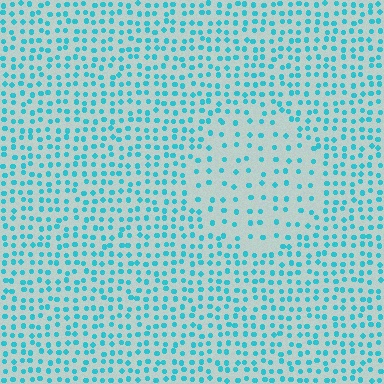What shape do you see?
I see a circle.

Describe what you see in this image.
The image contains small cyan elements arranged at two different densities. A circle-shaped region is visible where the elements are less densely packed than the surrounding area.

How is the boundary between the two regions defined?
The boundary is defined by a change in element density (approximately 2.0x ratio). All elements are the same color, size, and shape.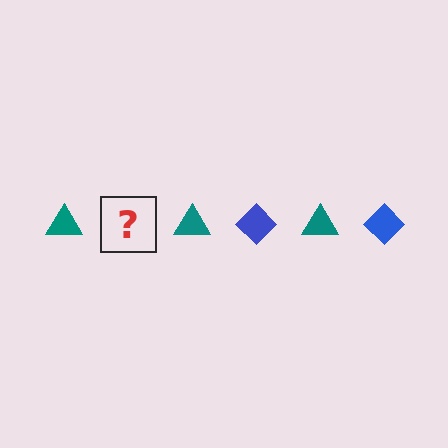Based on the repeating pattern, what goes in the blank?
The blank should be a blue diamond.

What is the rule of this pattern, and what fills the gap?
The rule is that the pattern alternates between teal triangle and blue diamond. The gap should be filled with a blue diamond.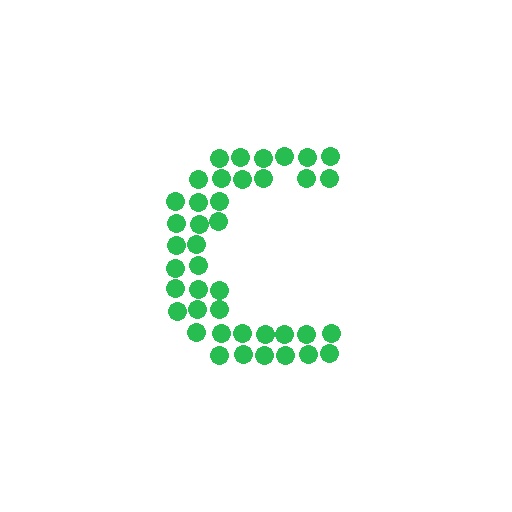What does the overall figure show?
The overall figure shows the letter C.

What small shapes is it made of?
It is made of small circles.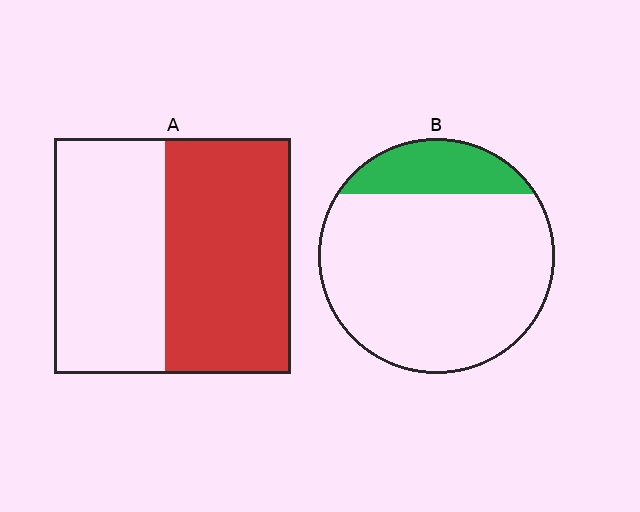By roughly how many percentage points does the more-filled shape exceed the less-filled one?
By roughly 35 percentage points (A over B).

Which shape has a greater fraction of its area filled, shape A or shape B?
Shape A.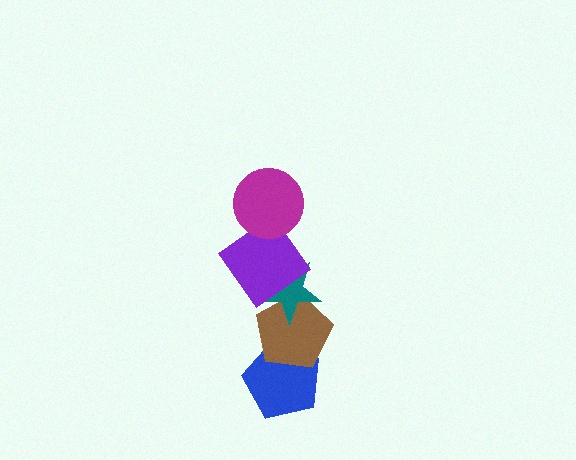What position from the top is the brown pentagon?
The brown pentagon is 4th from the top.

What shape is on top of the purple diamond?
The magenta circle is on top of the purple diamond.